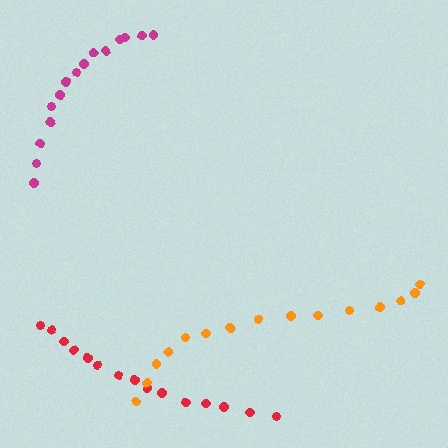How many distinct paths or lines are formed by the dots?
There are 3 distinct paths.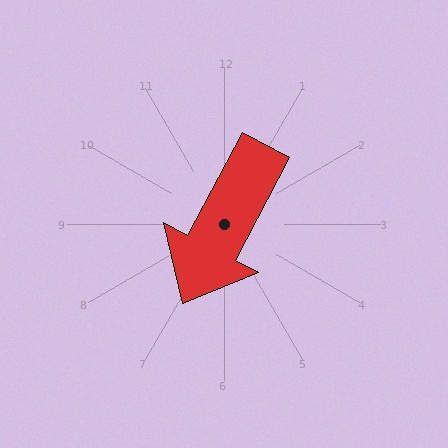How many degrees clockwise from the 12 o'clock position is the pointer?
Approximately 208 degrees.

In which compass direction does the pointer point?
Southwest.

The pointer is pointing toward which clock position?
Roughly 7 o'clock.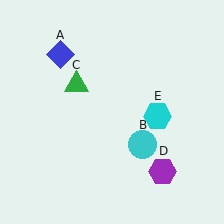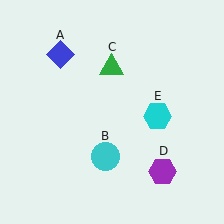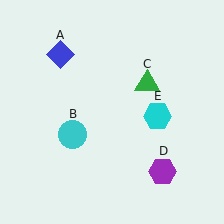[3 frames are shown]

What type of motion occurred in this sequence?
The cyan circle (object B), green triangle (object C) rotated clockwise around the center of the scene.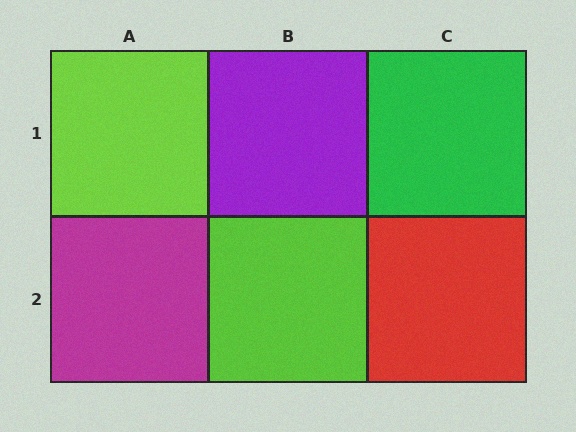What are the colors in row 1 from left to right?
Lime, purple, green.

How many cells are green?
1 cell is green.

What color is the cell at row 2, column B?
Lime.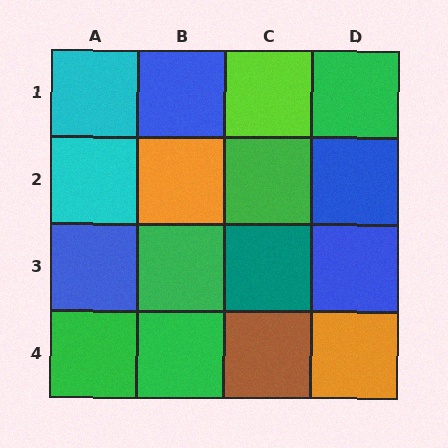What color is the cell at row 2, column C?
Green.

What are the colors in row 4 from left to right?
Green, green, brown, orange.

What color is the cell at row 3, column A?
Blue.